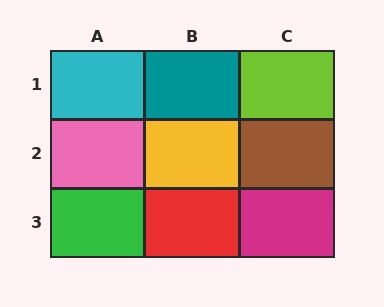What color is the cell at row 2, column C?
Brown.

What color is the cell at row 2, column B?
Yellow.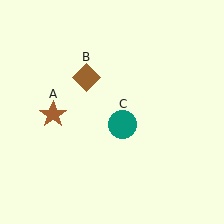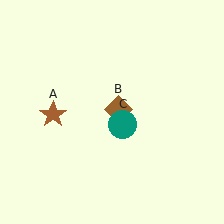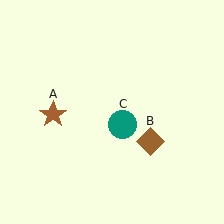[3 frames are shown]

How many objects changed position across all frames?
1 object changed position: brown diamond (object B).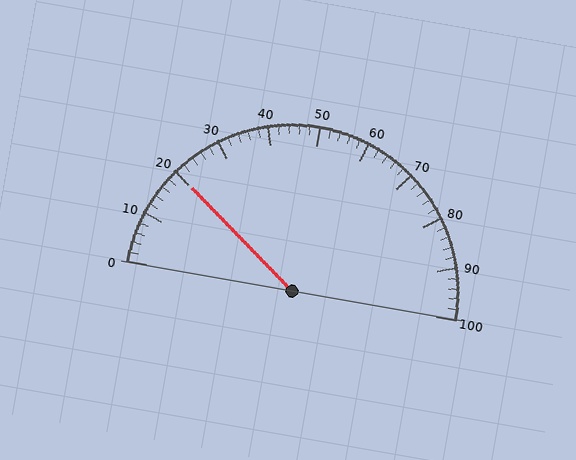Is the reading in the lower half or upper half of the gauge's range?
The reading is in the lower half of the range (0 to 100).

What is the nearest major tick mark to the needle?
The nearest major tick mark is 20.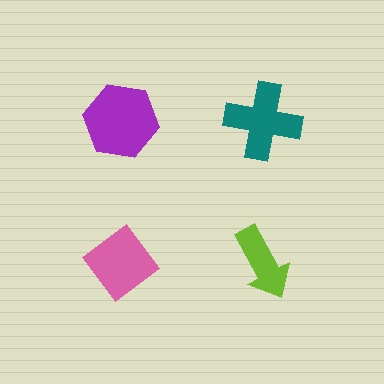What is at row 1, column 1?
A purple hexagon.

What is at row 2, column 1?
A pink diamond.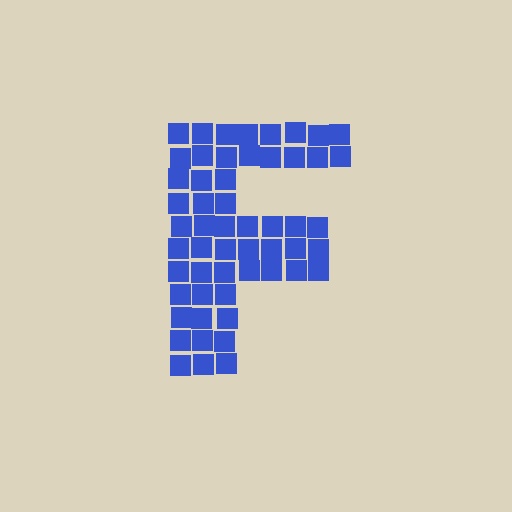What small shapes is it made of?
It is made of small squares.